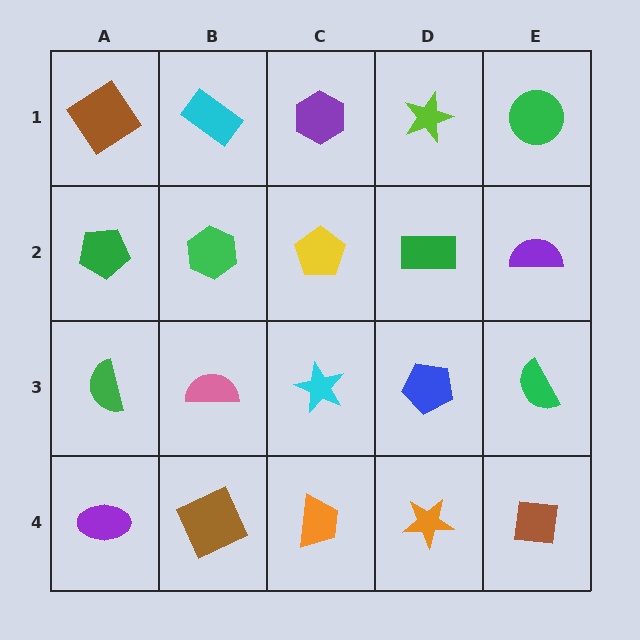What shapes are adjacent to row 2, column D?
A lime star (row 1, column D), a blue pentagon (row 3, column D), a yellow pentagon (row 2, column C), a purple semicircle (row 2, column E).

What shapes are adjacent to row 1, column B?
A green hexagon (row 2, column B), a brown diamond (row 1, column A), a purple hexagon (row 1, column C).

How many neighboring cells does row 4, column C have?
3.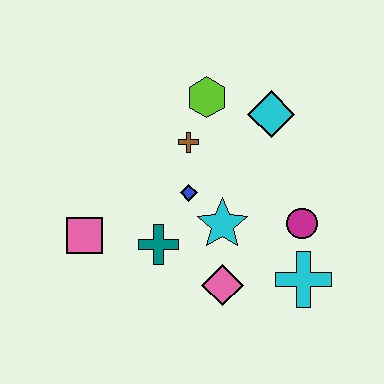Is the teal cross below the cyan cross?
No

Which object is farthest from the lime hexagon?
The cyan cross is farthest from the lime hexagon.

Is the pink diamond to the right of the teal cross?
Yes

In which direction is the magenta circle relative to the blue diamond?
The magenta circle is to the right of the blue diamond.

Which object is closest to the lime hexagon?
The brown cross is closest to the lime hexagon.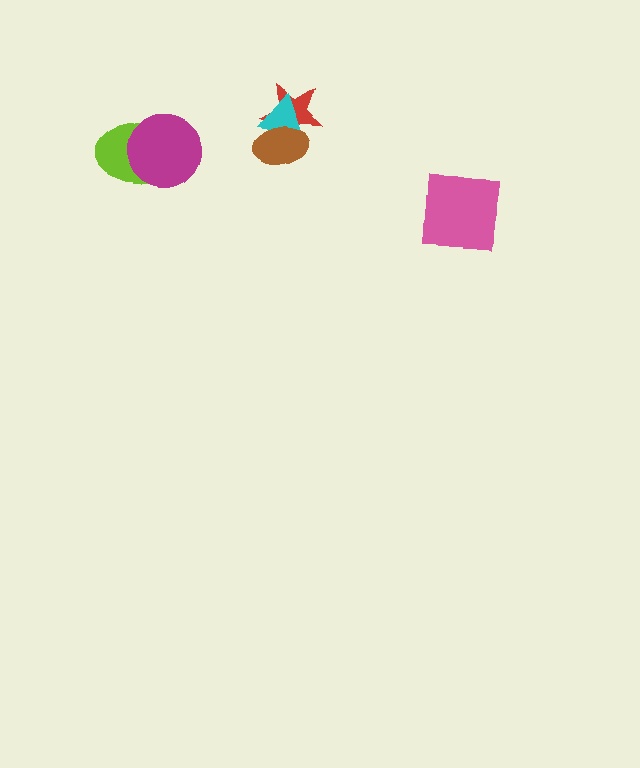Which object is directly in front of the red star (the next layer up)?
The cyan triangle is directly in front of the red star.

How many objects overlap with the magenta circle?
1 object overlaps with the magenta circle.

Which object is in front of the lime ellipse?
The magenta circle is in front of the lime ellipse.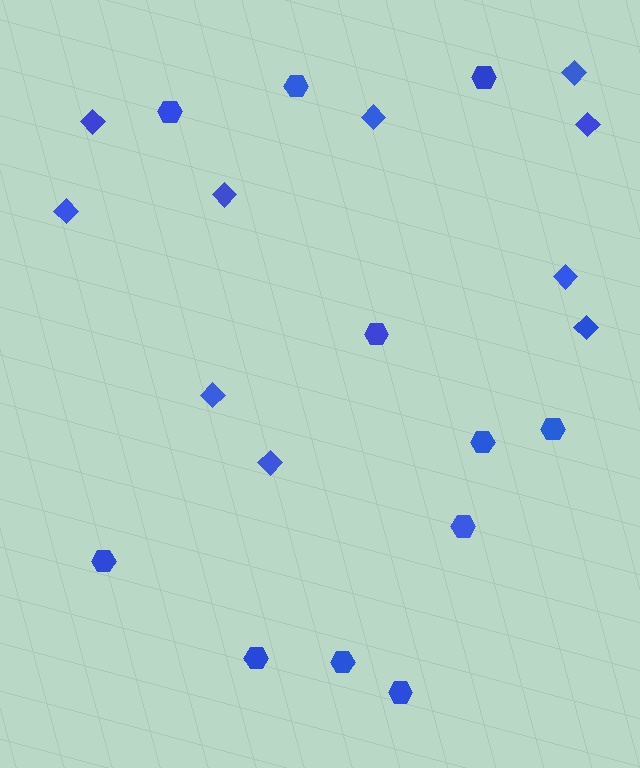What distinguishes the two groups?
There are 2 groups: one group of diamonds (10) and one group of hexagons (11).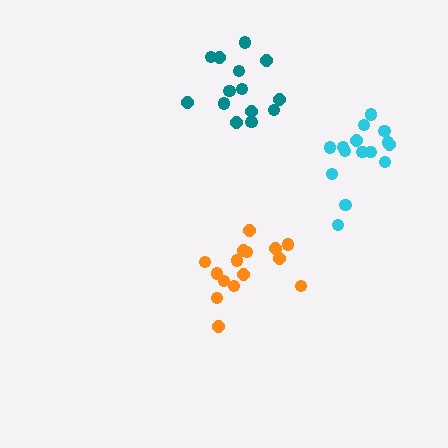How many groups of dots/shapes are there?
There are 3 groups.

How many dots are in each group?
Group 1: 15 dots, Group 2: 14 dots, Group 3: 15 dots (44 total).